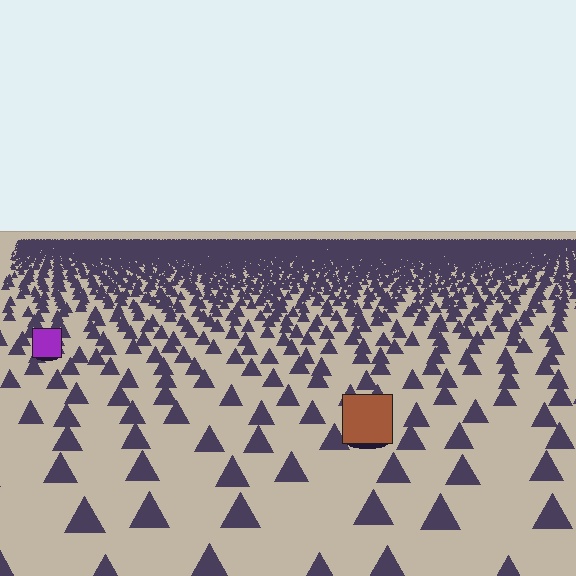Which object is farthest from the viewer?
The purple square is farthest from the viewer. It appears smaller and the ground texture around it is denser.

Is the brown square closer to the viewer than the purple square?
Yes. The brown square is closer — you can tell from the texture gradient: the ground texture is coarser near it.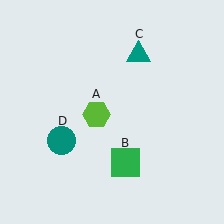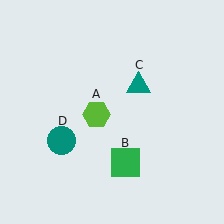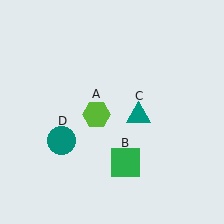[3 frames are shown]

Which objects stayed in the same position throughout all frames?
Lime hexagon (object A) and green square (object B) and teal circle (object D) remained stationary.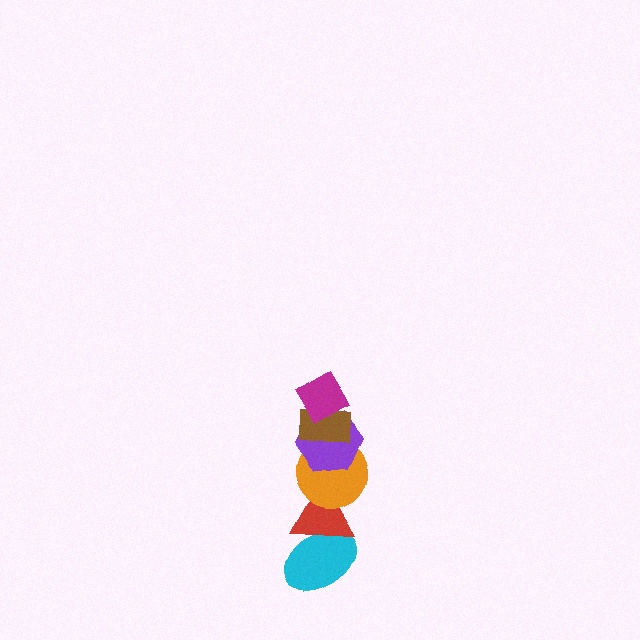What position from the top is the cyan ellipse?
The cyan ellipse is 6th from the top.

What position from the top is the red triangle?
The red triangle is 5th from the top.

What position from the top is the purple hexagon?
The purple hexagon is 3rd from the top.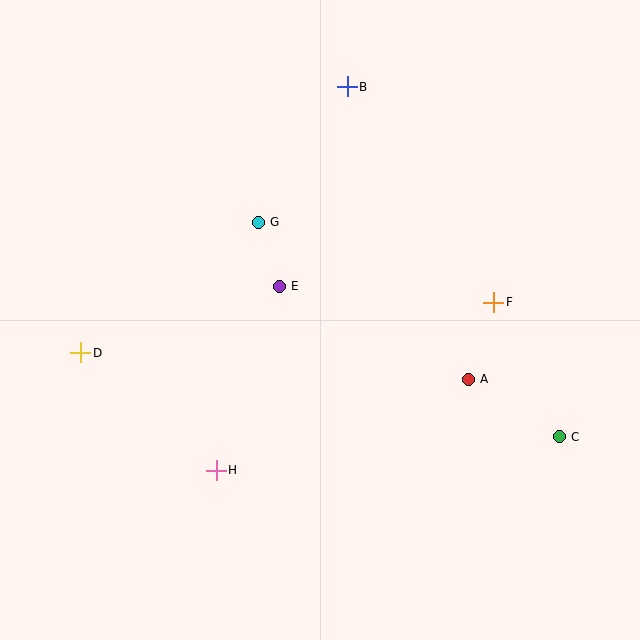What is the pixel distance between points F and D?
The distance between F and D is 416 pixels.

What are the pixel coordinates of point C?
Point C is at (559, 437).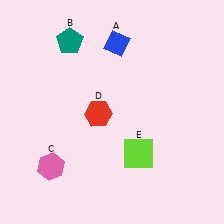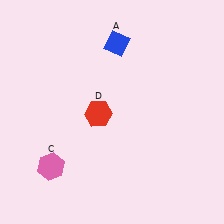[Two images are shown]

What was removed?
The teal pentagon (B), the lime square (E) were removed in Image 2.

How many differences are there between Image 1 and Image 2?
There are 2 differences between the two images.